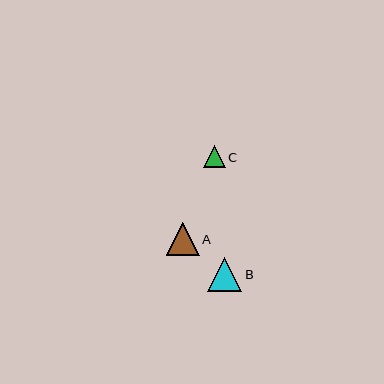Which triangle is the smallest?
Triangle C is the smallest with a size of approximately 22 pixels.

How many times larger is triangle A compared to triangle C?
Triangle A is approximately 1.5 times the size of triangle C.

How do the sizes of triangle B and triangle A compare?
Triangle B and triangle A are approximately the same size.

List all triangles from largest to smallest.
From largest to smallest: B, A, C.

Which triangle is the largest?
Triangle B is the largest with a size of approximately 34 pixels.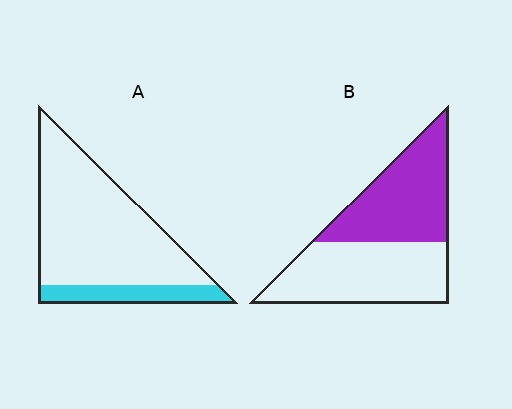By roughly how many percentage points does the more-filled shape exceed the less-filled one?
By roughly 30 percentage points (B over A).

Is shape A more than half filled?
No.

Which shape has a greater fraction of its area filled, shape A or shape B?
Shape B.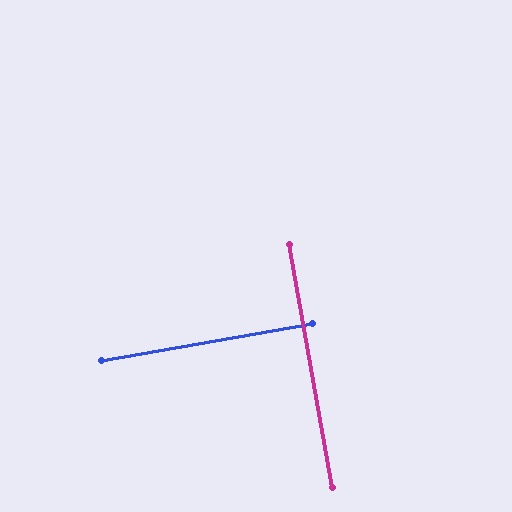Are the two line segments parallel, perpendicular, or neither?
Perpendicular — they meet at approximately 90°.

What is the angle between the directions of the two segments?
Approximately 90 degrees.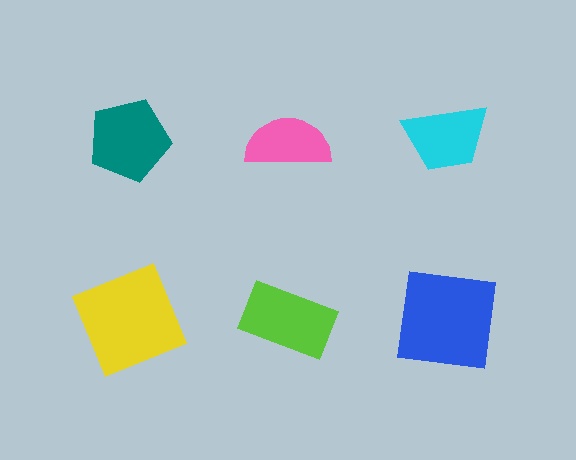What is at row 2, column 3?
A blue square.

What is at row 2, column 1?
A yellow square.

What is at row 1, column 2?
A pink semicircle.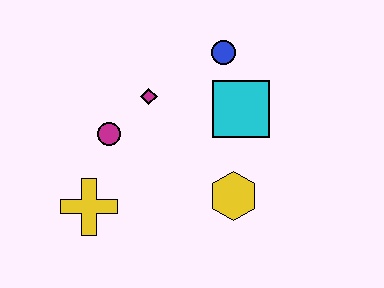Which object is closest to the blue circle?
The cyan square is closest to the blue circle.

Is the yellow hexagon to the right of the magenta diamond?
Yes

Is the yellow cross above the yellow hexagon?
No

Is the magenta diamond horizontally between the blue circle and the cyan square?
No